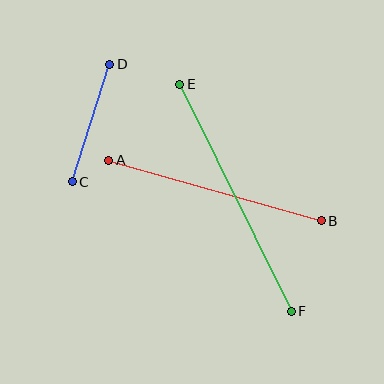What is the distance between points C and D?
The distance is approximately 123 pixels.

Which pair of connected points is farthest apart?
Points E and F are farthest apart.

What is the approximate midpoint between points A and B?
The midpoint is at approximately (215, 191) pixels.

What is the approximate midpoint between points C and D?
The midpoint is at approximately (91, 123) pixels.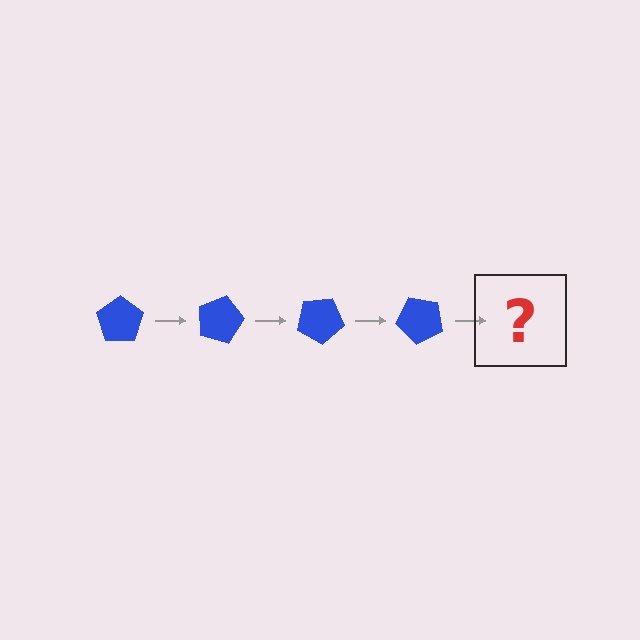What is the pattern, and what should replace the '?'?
The pattern is that the pentagon rotates 15 degrees each step. The '?' should be a blue pentagon rotated 60 degrees.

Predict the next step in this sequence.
The next step is a blue pentagon rotated 60 degrees.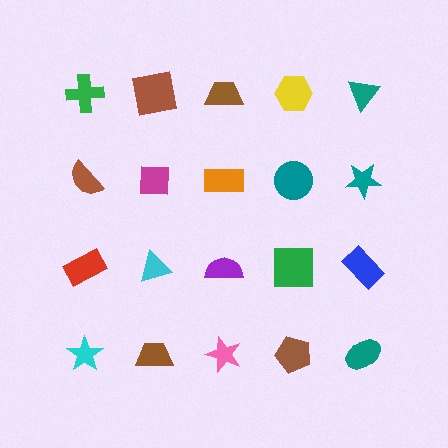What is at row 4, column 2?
A brown trapezoid.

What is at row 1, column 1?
A green cross.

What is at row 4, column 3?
A pink star.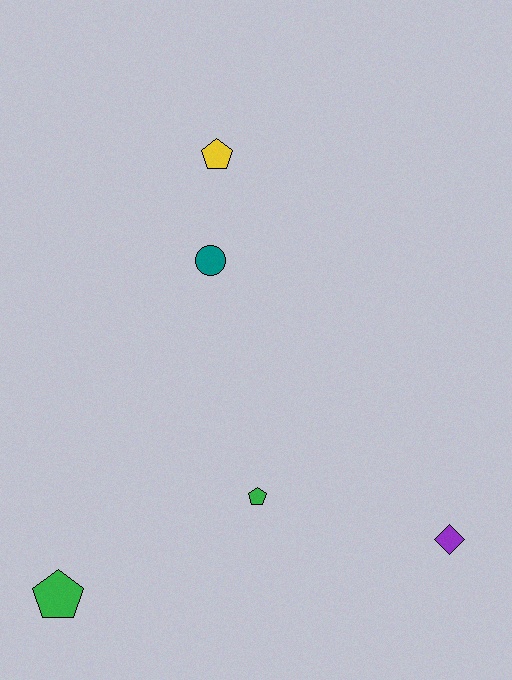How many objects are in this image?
There are 5 objects.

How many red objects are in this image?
There are no red objects.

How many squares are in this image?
There are no squares.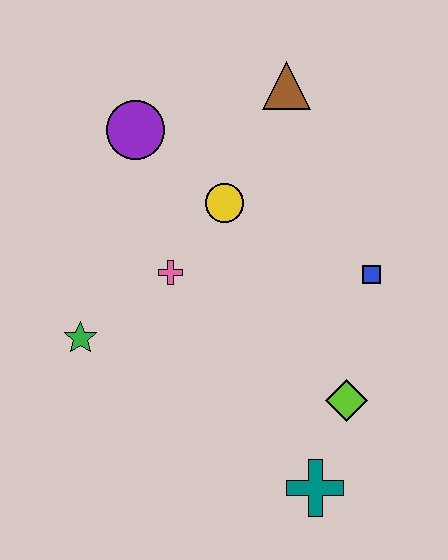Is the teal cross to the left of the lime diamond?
Yes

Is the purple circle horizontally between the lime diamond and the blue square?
No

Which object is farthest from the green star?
The brown triangle is farthest from the green star.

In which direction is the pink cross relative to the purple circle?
The pink cross is below the purple circle.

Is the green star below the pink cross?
Yes